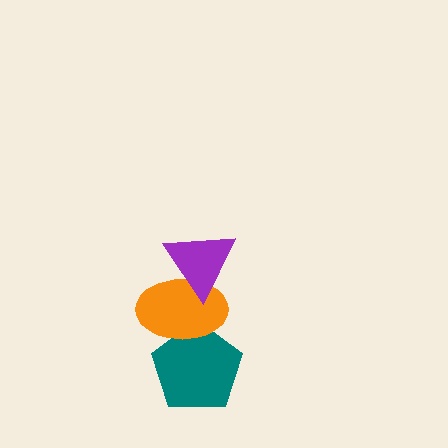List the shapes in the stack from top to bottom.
From top to bottom: the purple triangle, the orange ellipse, the teal pentagon.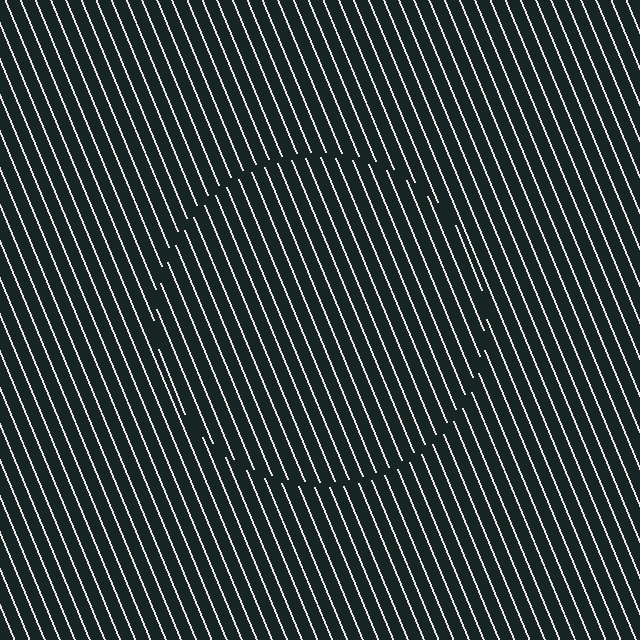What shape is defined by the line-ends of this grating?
An illusory circle. The interior of the shape contains the same grating, shifted by half a period — the contour is defined by the phase discontinuity where line-ends from the inner and outer gratings abut.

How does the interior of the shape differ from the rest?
The interior of the shape contains the same grating, shifted by half a period — the contour is defined by the phase discontinuity where line-ends from the inner and outer gratings abut.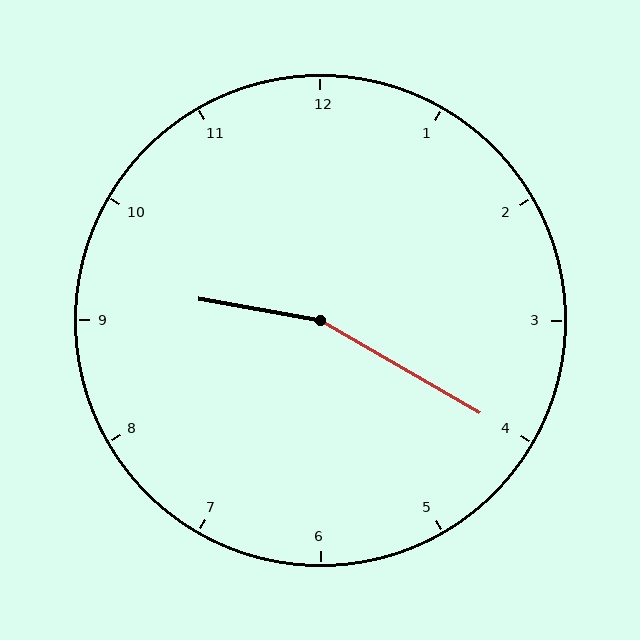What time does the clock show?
9:20.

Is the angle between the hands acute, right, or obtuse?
It is obtuse.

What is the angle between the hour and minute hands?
Approximately 160 degrees.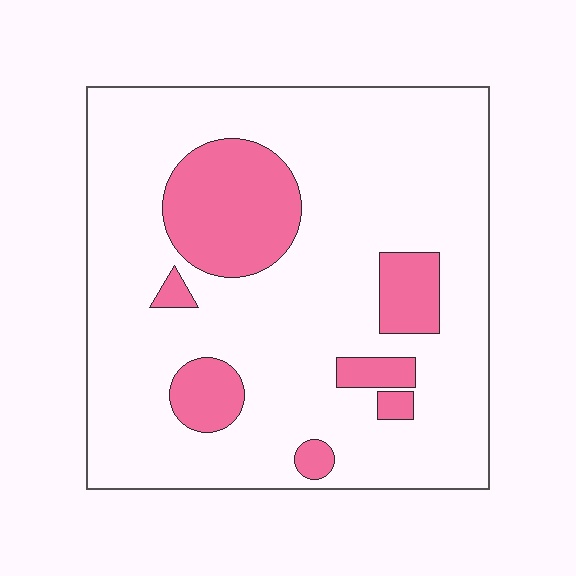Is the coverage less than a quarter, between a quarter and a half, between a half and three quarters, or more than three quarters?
Less than a quarter.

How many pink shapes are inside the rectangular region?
7.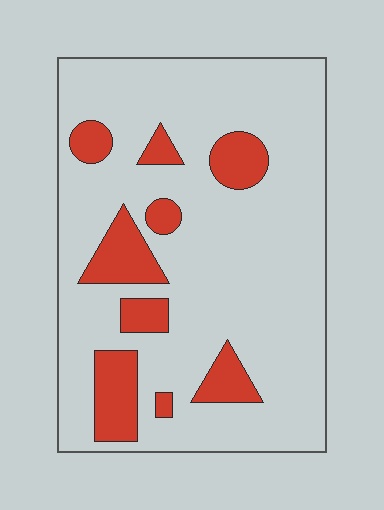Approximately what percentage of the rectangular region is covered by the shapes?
Approximately 20%.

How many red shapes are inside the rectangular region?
9.